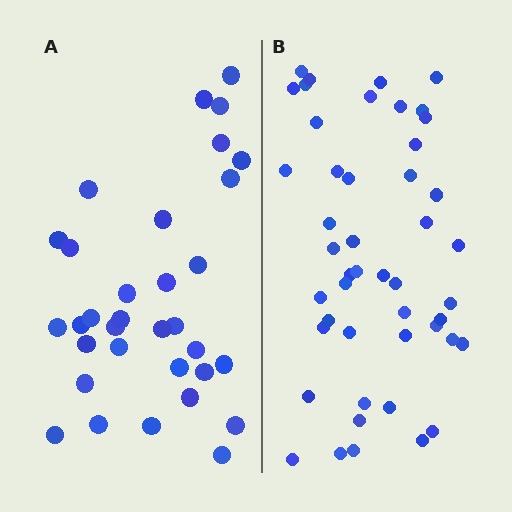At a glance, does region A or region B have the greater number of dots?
Region B (the right region) has more dots.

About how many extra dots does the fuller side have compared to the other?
Region B has approximately 15 more dots than region A.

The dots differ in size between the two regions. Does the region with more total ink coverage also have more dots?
No. Region A has more total ink coverage because its dots are larger, but region B actually contains more individual dots. Total area can be misleading — the number of items is what matters here.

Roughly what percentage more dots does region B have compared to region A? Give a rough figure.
About 40% more.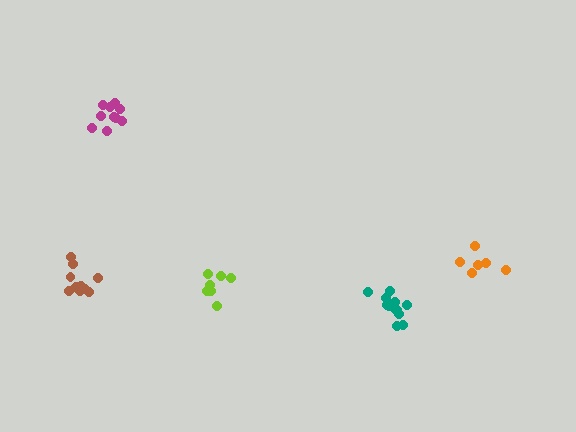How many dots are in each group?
Group 1: 11 dots, Group 2: 10 dots, Group 3: 12 dots, Group 4: 7 dots, Group 5: 6 dots (46 total).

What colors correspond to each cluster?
The clusters are colored: brown, magenta, teal, lime, orange.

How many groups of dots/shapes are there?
There are 5 groups.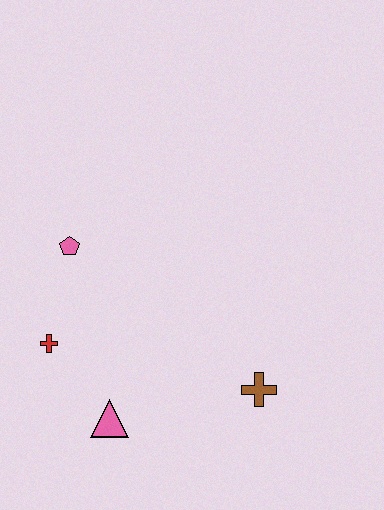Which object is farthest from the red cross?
The brown cross is farthest from the red cross.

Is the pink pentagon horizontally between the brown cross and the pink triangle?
No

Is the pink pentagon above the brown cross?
Yes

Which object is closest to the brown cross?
The pink triangle is closest to the brown cross.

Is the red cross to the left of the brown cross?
Yes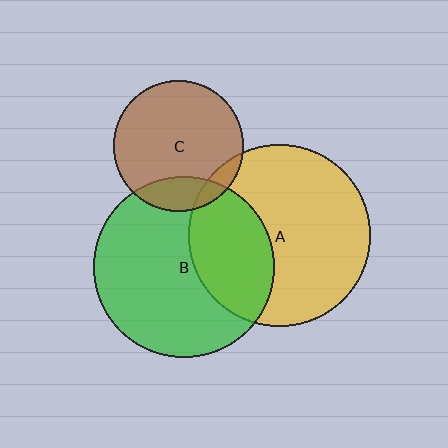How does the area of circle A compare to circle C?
Approximately 1.9 times.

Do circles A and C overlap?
Yes.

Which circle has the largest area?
Circle A (yellow).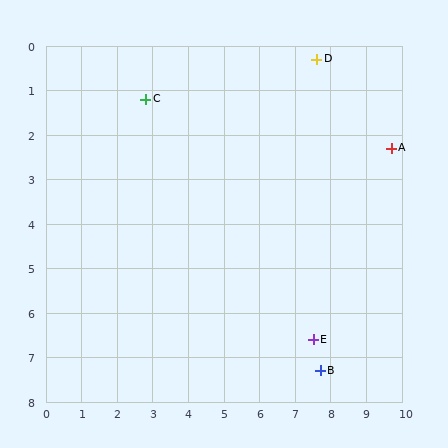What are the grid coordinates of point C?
Point C is at approximately (2.8, 1.2).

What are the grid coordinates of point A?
Point A is at approximately (9.7, 2.3).